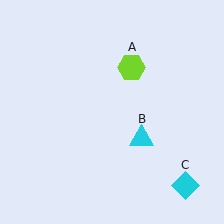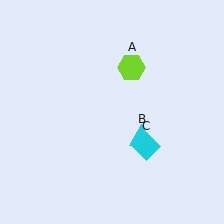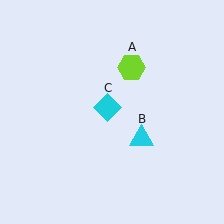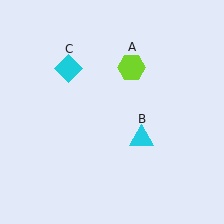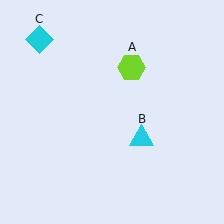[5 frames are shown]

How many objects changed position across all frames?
1 object changed position: cyan diamond (object C).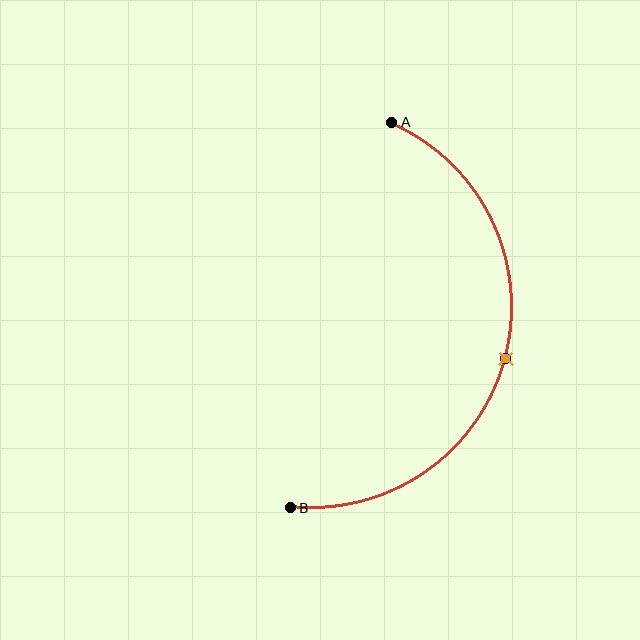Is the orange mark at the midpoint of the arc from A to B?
Yes. The orange mark lies on the arc at equal arc-length from both A and B — it is the arc midpoint.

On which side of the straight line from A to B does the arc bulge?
The arc bulges to the right of the straight line connecting A and B.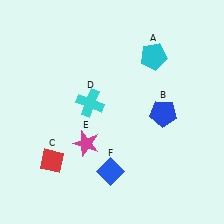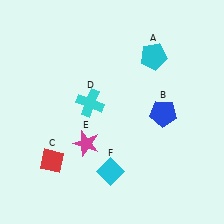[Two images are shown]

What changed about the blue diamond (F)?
In Image 1, F is blue. In Image 2, it changed to cyan.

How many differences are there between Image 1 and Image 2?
There is 1 difference between the two images.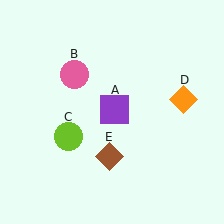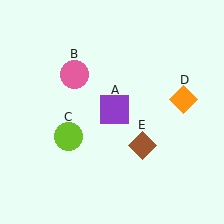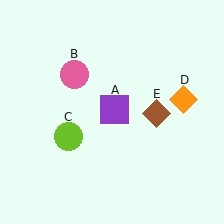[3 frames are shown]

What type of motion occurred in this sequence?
The brown diamond (object E) rotated counterclockwise around the center of the scene.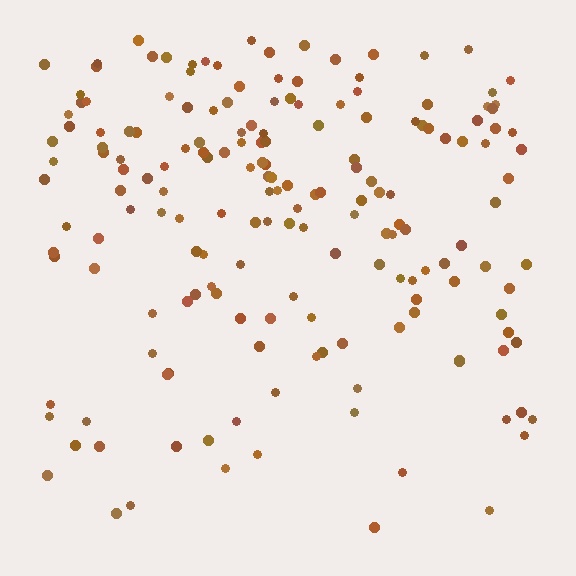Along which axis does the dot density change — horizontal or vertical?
Vertical.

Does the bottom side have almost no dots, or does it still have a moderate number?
Still a moderate number, just noticeably fewer than the top.